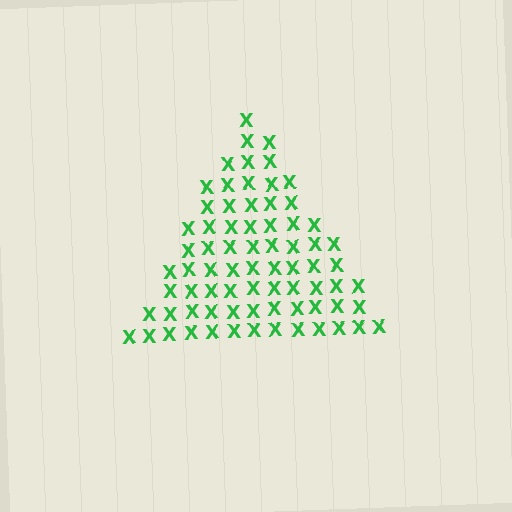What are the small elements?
The small elements are letter X's.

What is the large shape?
The large shape is a triangle.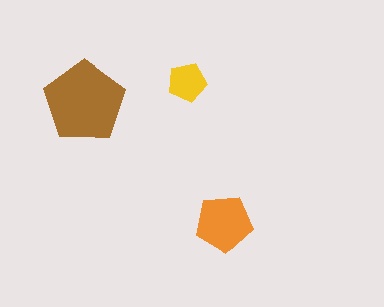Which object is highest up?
The yellow pentagon is topmost.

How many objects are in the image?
There are 3 objects in the image.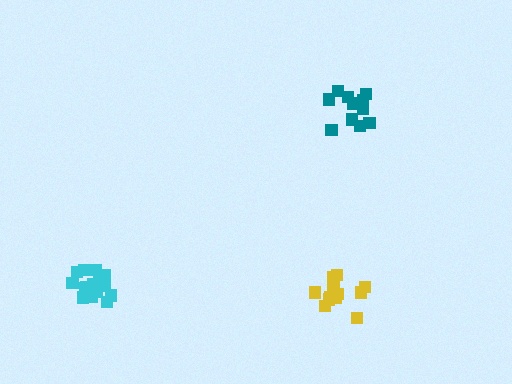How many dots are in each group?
Group 1: 17 dots, Group 2: 11 dots, Group 3: 13 dots (41 total).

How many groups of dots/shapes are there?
There are 3 groups.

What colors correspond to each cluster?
The clusters are colored: cyan, teal, yellow.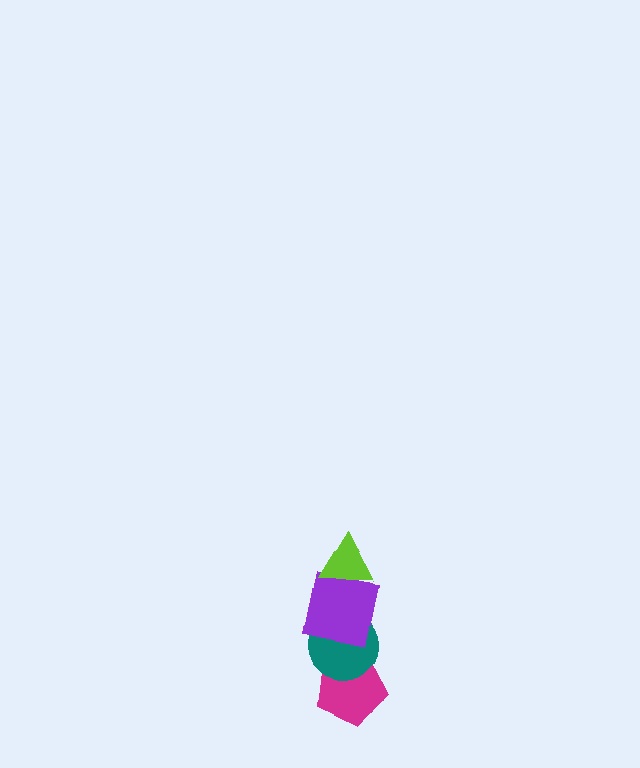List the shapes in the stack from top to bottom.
From top to bottom: the lime triangle, the purple square, the teal circle, the magenta pentagon.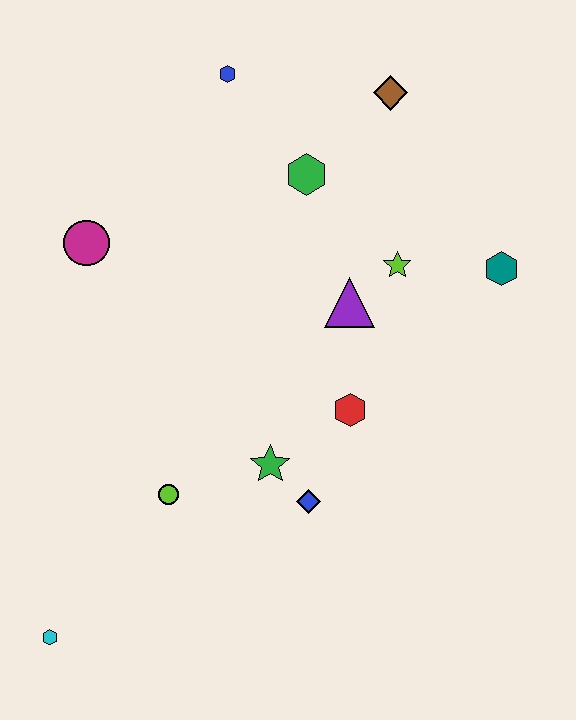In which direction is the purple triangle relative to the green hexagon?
The purple triangle is below the green hexagon.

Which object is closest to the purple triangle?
The lime star is closest to the purple triangle.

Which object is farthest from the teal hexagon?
The cyan hexagon is farthest from the teal hexagon.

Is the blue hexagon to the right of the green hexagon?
No